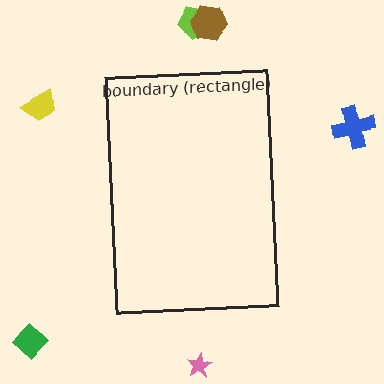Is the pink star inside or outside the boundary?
Outside.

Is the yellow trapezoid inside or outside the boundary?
Outside.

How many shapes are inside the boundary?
0 inside, 6 outside.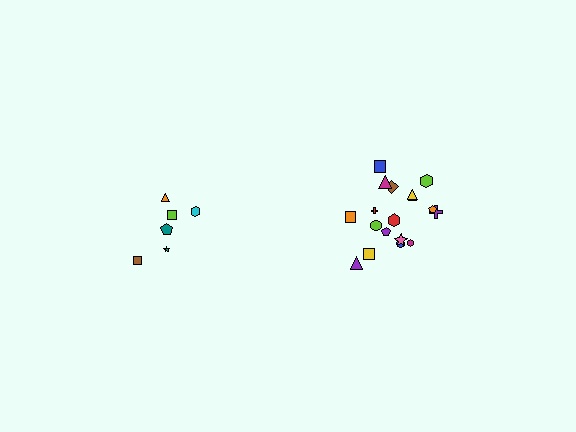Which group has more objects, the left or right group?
The right group.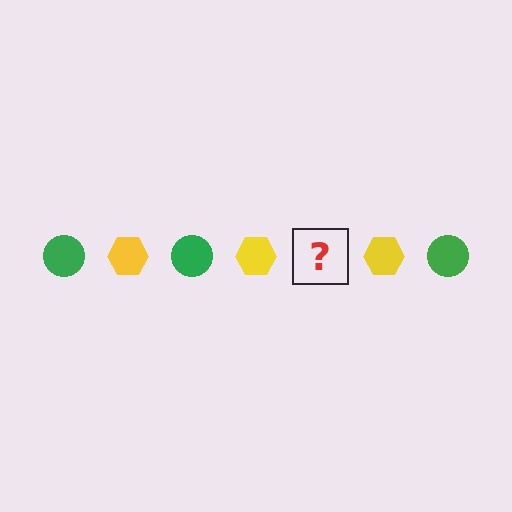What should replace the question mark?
The question mark should be replaced with a green circle.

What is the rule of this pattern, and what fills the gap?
The rule is that the pattern alternates between green circle and yellow hexagon. The gap should be filled with a green circle.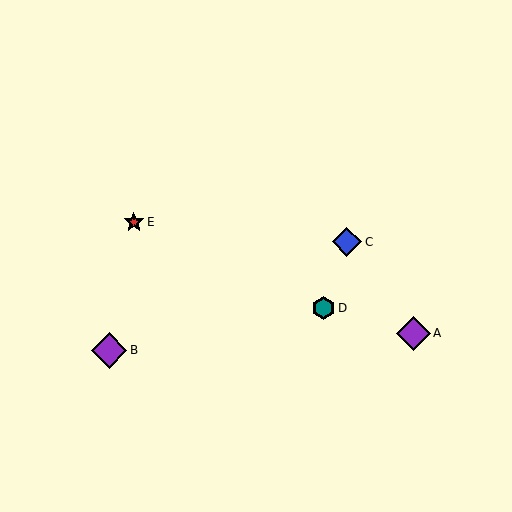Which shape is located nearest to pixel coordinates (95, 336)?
The purple diamond (labeled B) at (109, 350) is nearest to that location.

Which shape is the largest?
The purple diamond (labeled B) is the largest.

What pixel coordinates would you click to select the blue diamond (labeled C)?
Click at (347, 242) to select the blue diamond C.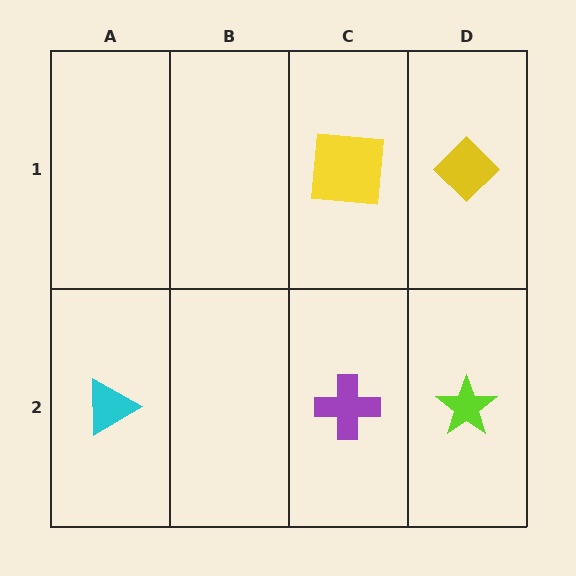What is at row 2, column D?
A lime star.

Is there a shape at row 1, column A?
No, that cell is empty.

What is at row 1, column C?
A yellow square.